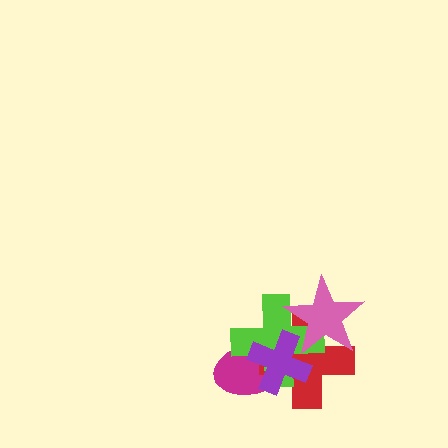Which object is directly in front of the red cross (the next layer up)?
The lime cross is directly in front of the red cross.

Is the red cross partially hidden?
Yes, it is partially covered by another shape.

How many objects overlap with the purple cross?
4 objects overlap with the purple cross.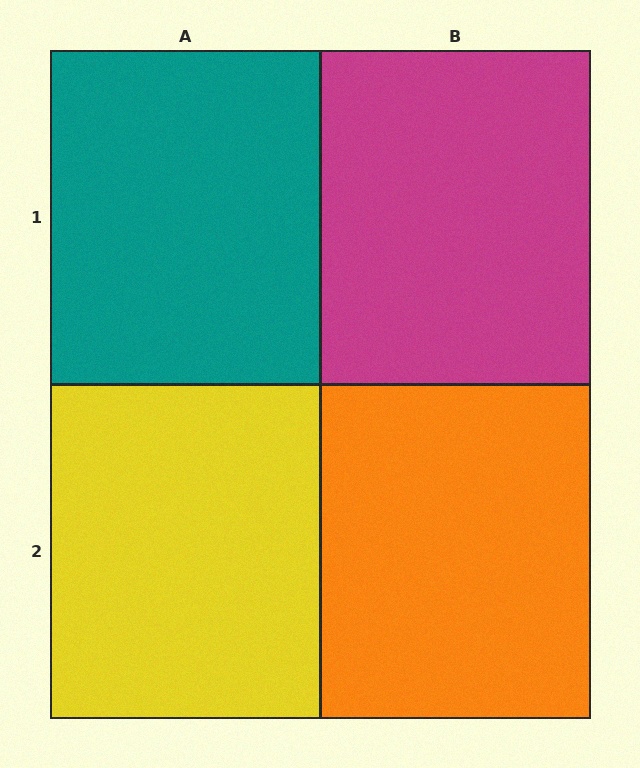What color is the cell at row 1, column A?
Teal.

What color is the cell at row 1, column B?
Magenta.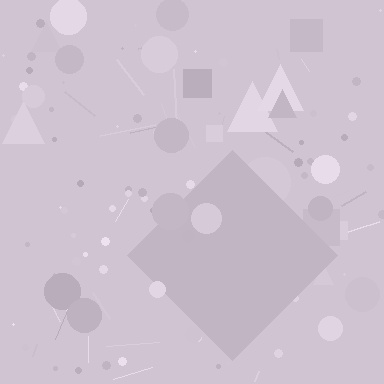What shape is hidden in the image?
A diamond is hidden in the image.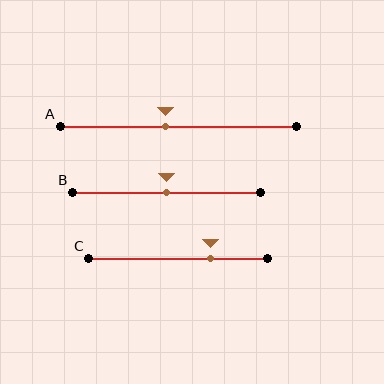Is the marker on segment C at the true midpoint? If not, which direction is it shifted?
No, the marker on segment C is shifted to the right by about 18% of the segment length.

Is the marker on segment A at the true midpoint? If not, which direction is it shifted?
No, the marker on segment A is shifted to the left by about 6% of the segment length.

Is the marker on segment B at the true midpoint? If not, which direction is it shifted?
Yes, the marker on segment B is at the true midpoint.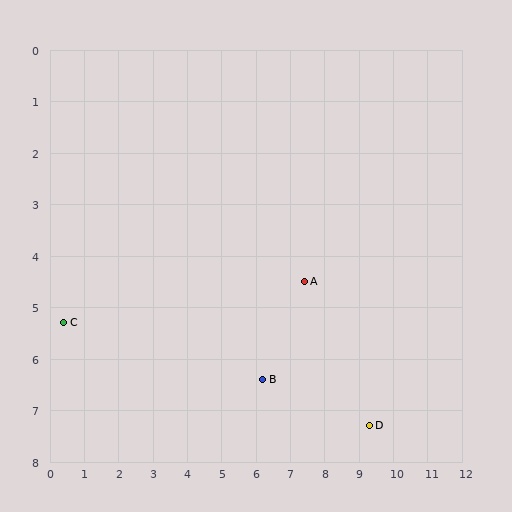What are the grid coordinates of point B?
Point B is at approximately (6.2, 6.4).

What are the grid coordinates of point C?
Point C is at approximately (0.4, 5.3).